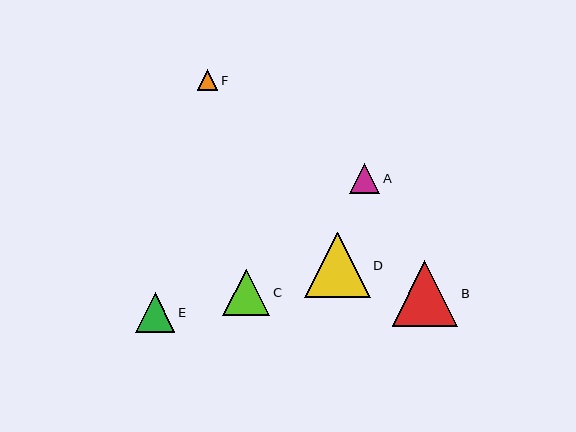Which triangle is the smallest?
Triangle F is the smallest with a size of approximately 20 pixels.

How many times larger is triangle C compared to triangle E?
Triangle C is approximately 1.2 times the size of triangle E.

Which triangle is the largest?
Triangle B is the largest with a size of approximately 65 pixels.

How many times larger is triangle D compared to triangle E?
Triangle D is approximately 1.6 times the size of triangle E.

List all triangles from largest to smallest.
From largest to smallest: B, D, C, E, A, F.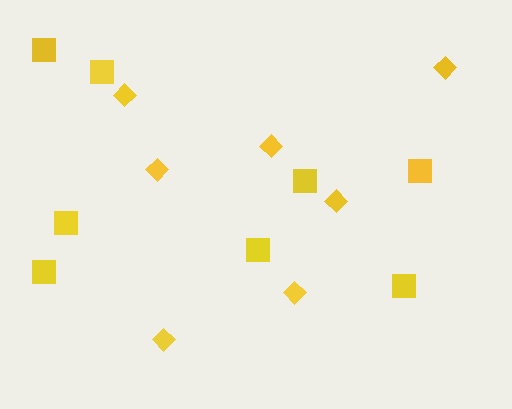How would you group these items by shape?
There are 2 groups: one group of diamonds (7) and one group of squares (8).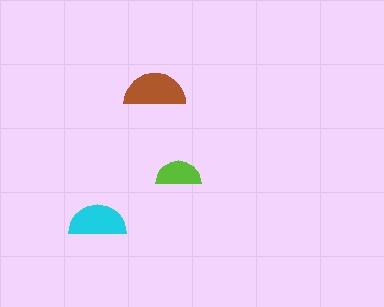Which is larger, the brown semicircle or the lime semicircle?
The brown one.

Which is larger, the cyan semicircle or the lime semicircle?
The cyan one.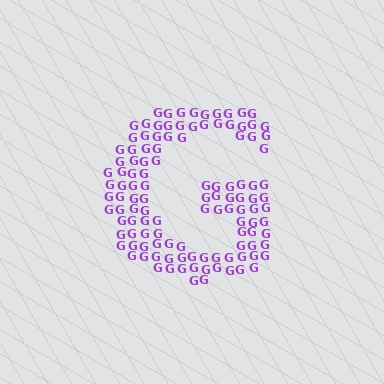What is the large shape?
The large shape is the letter G.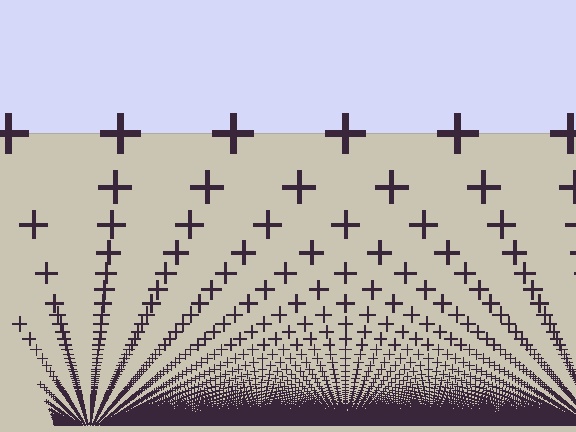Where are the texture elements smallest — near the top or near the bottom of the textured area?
Near the bottom.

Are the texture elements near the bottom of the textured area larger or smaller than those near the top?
Smaller. The gradient is inverted — elements near the bottom are smaller and denser.